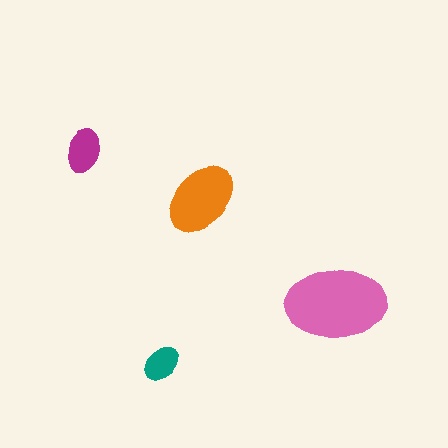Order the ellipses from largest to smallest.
the pink one, the orange one, the magenta one, the teal one.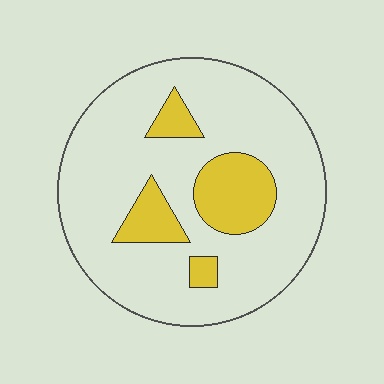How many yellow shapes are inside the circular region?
4.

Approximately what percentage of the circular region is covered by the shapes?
Approximately 20%.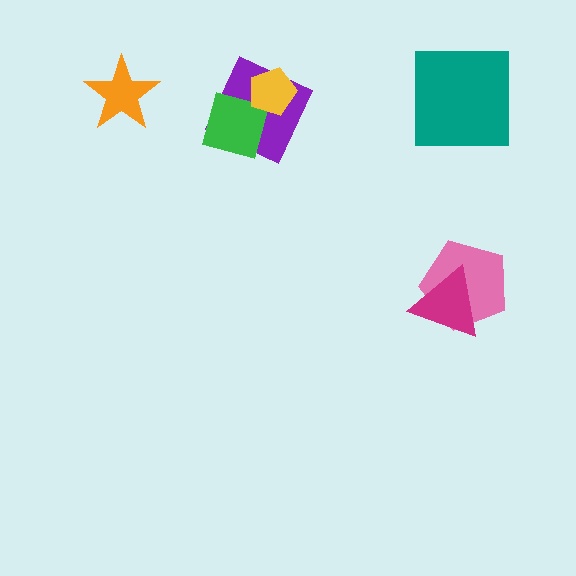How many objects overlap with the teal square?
0 objects overlap with the teal square.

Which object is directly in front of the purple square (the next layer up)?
The green square is directly in front of the purple square.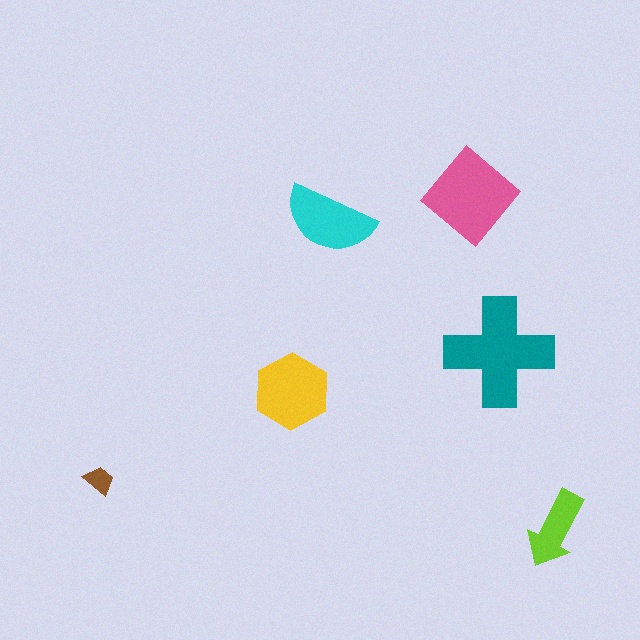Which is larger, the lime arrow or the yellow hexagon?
The yellow hexagon.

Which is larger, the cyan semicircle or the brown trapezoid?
The cyan semicircle.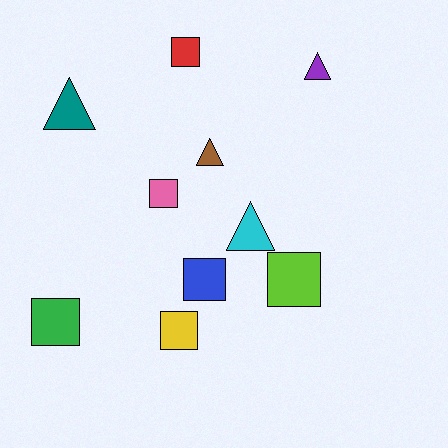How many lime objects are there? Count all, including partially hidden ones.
There is 1 lime object.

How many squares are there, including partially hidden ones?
There are 6 squares.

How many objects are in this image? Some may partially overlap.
There are 10 objects.